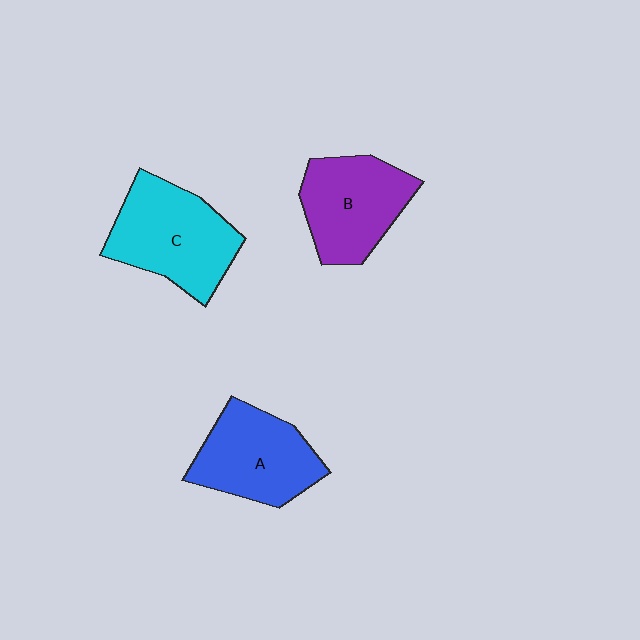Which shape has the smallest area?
Shape B (purple).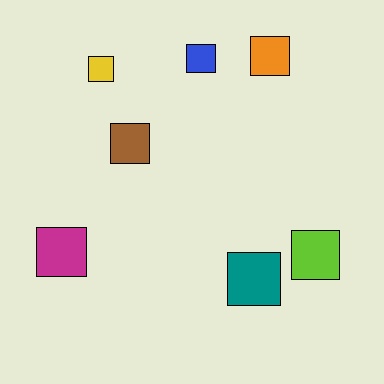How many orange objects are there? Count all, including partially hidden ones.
There is 1 orange object.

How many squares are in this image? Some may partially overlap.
There are 7 squares.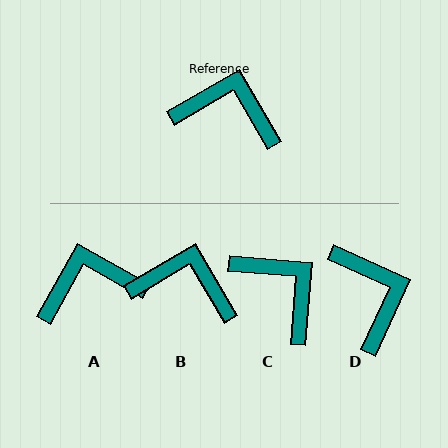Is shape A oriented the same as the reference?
No, it is off by about 30 degrees.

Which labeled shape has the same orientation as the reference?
B.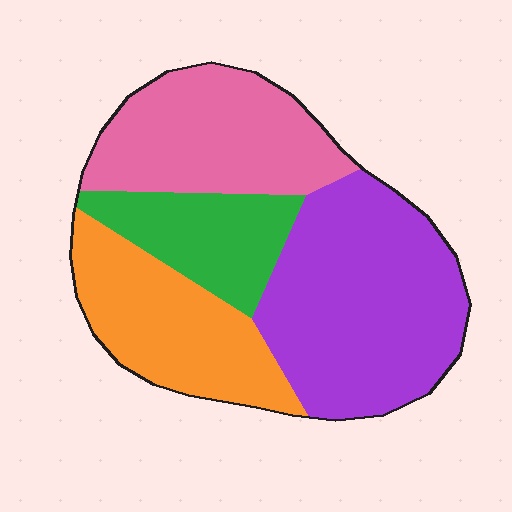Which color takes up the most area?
Purple, at roughly 35%.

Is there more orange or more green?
Orange.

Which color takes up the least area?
Green, at roughly 15%.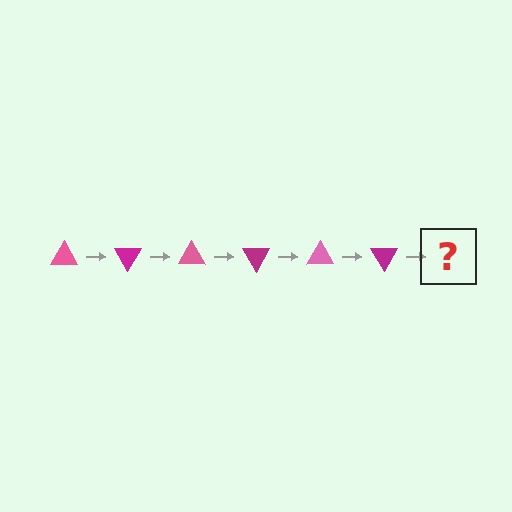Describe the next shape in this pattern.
It should be a pink triangle, rotated 360 degrees from the start.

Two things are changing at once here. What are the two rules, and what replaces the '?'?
The two rules are that it rotates 60 degrees each step and the color cycles through pink and magenta. The '?' should be a pink triangle, rotated 360 degrees from the start.